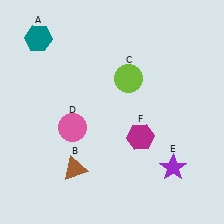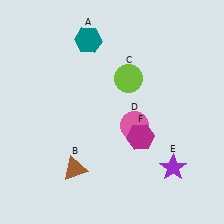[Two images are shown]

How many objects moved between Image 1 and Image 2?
2 objects moved between the two images.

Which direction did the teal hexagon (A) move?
The teal hexagon (A) moved right.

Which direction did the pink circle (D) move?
The pink circle (D) moved right.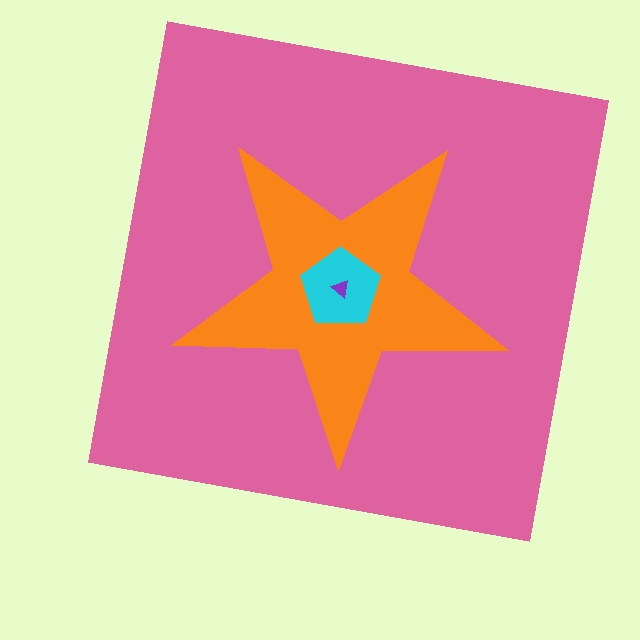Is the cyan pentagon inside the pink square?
Yes.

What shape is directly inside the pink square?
The orange star.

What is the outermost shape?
The pink square.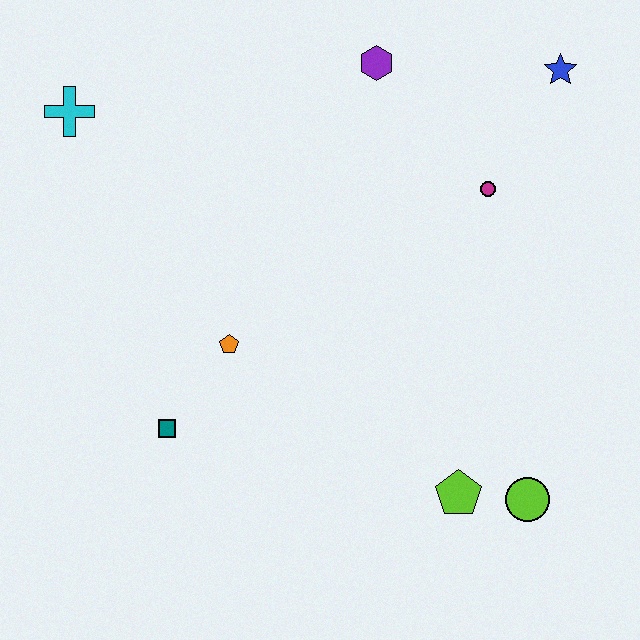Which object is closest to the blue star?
The magenta circle is closest to the blue star.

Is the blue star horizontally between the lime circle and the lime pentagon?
No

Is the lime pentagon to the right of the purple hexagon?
Yes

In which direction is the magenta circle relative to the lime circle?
The magenta circle is above the lime circle.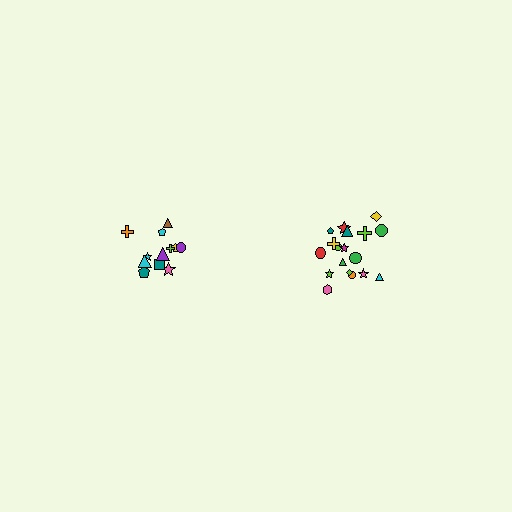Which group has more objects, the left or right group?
The right group.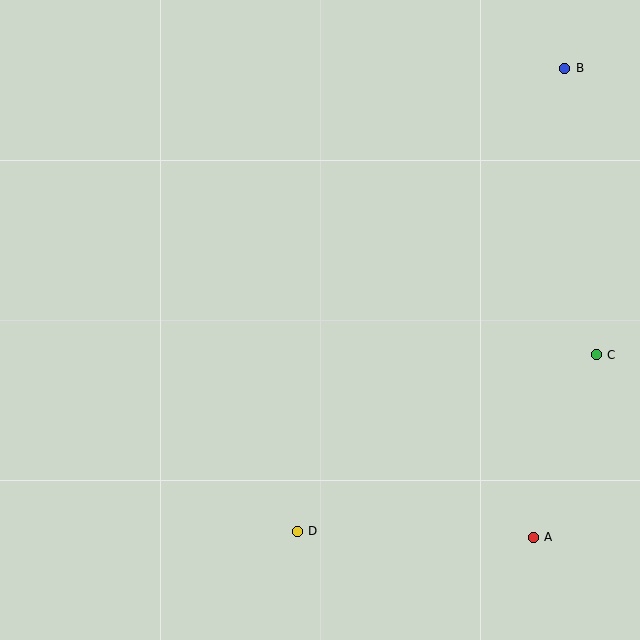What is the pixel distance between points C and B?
The distance between C and B is 288 pixels.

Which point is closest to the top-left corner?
Point B is closest to the top-left corner.